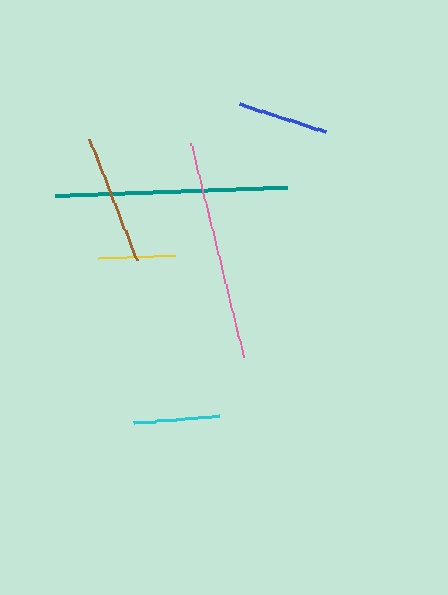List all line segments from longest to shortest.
From longest to shortest: teal, pink, brown, blue, cyan, yellow.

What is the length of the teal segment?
The teal segment is approximately 232 pixels long.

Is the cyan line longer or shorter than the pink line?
The pink line is longer than the cyan line.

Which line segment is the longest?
The teal line is the longest at approximately 232 pixels.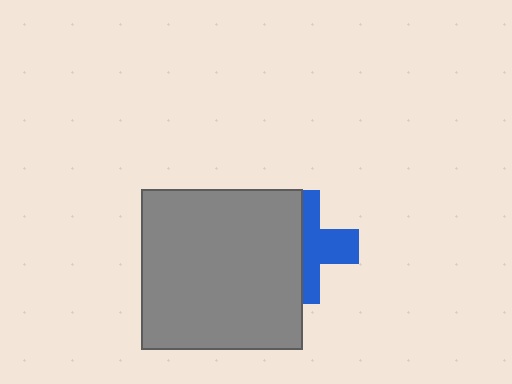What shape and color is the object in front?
The object in front is a gray square.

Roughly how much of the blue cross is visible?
About half of it is visible (roughly 48%).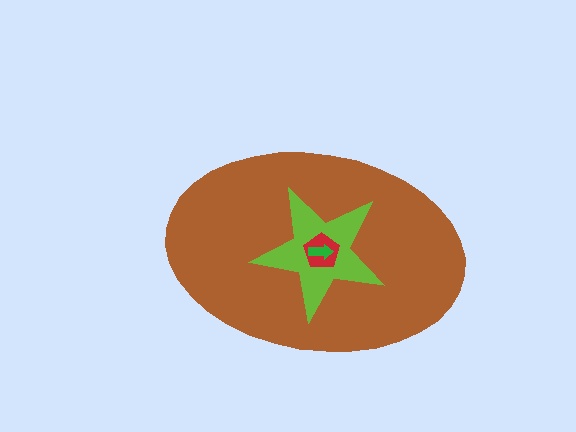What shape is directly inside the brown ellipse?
The lime star.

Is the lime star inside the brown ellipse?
Yes.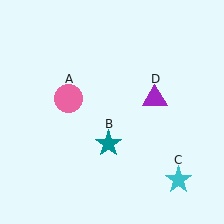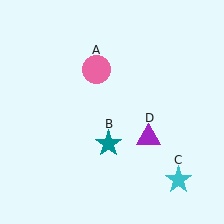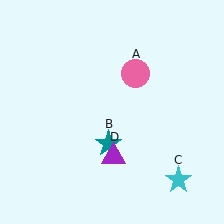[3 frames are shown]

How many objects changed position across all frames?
2 objects changed position: pink circle (object A), purple triangle (object D).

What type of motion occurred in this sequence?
The pink circle (object A), purple triangle (object D) rotated clockwise around the center of the scene.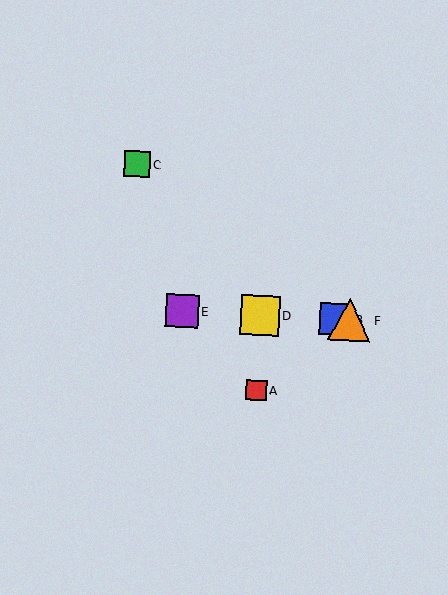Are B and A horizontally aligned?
No, B is at y≈319 and A is at y≈390.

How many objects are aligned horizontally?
4 objects (B, D, E, F) are aligned horizontally.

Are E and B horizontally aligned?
Yes, both are at y≈311.